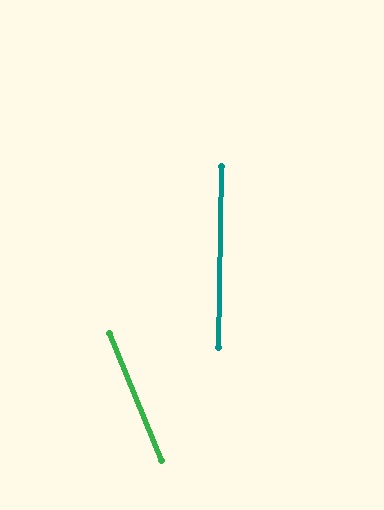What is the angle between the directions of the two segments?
Approximately 24 degrees.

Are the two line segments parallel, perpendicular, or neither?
Neither parallel nor perpendicular — they differ by about 24°.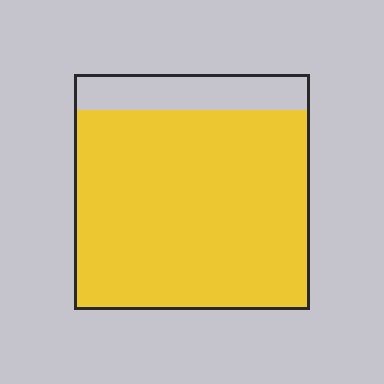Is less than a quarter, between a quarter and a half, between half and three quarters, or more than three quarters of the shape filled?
More than three quarters.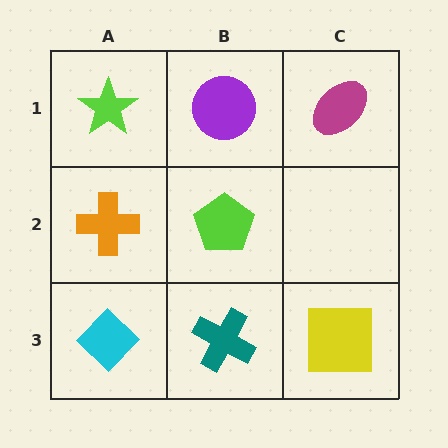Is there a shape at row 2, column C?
No, that cell is empty.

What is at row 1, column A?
A lime star.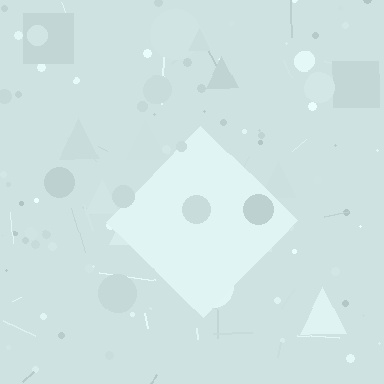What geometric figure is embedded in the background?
A diamond is embedded in the background.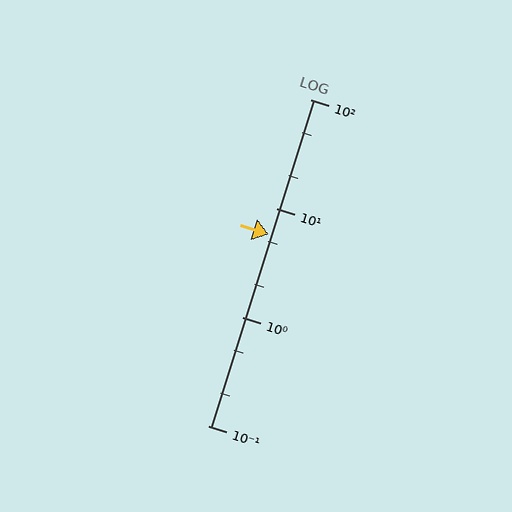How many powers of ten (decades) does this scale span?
The scale spans 3 decades, from 0.1 to 100.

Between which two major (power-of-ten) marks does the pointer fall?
The pointer is between 1 and 10.